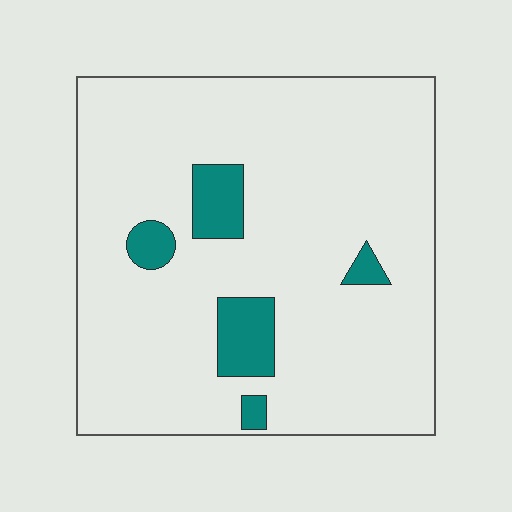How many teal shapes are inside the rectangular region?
5.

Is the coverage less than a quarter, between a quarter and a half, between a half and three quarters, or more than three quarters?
Less than a quarter.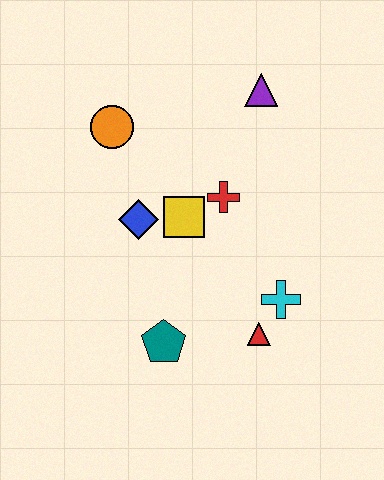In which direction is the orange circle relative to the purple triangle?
The orange circle is to the left of the purple triangle.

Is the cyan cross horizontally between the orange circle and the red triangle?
No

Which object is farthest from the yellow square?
The purple triangle is farthest from the yellow square.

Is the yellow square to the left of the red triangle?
Yes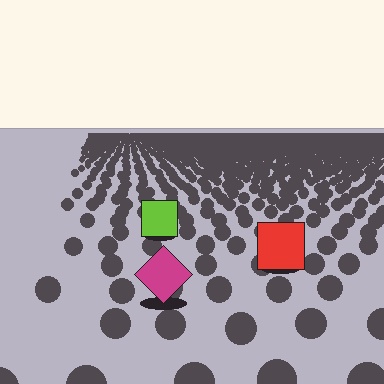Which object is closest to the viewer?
The magenta diamond is closest. The texture marks near it are larger and more spread out.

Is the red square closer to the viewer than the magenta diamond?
No. The magenta diamond is closer — you can tell from the texture gradient: the ground texture is coarser near it.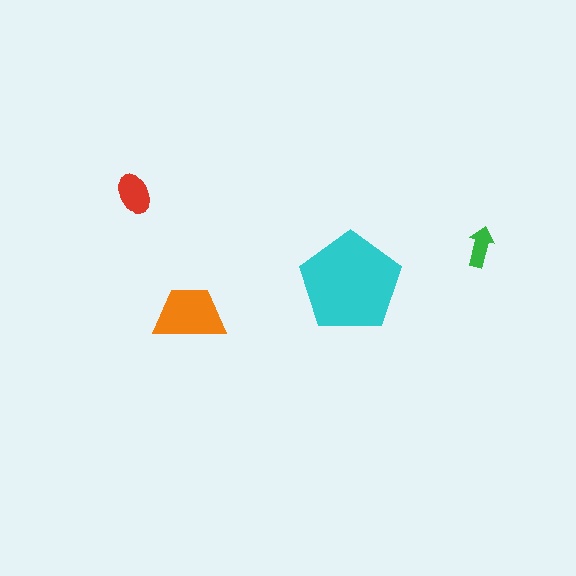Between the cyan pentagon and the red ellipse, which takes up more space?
The cyan pentagon.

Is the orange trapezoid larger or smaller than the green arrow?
Larger.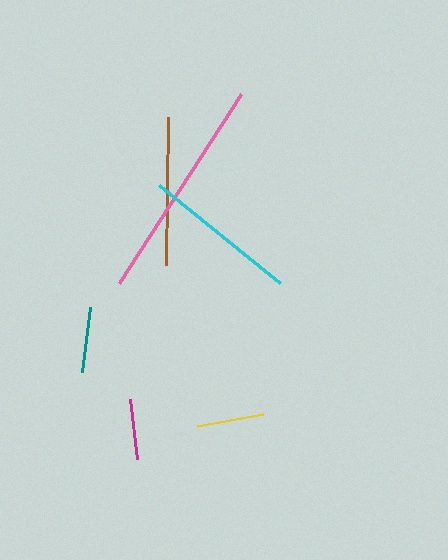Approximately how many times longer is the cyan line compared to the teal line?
The cyan line is approximately 2.4 times the length of the teal line.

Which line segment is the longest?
The pink line is the longest at approximately 225 pixels.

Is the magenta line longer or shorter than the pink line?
The pink line is longer than the magenta line.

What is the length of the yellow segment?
The yellow segment is approximately 67 pixels long.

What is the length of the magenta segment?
The magenta segment is approximately 61 pixels long.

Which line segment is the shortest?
The magenta line is the shortest at approximately 61 pixels.